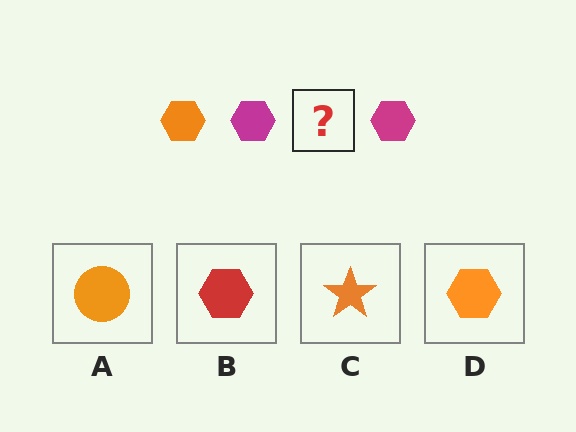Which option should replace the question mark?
Option D.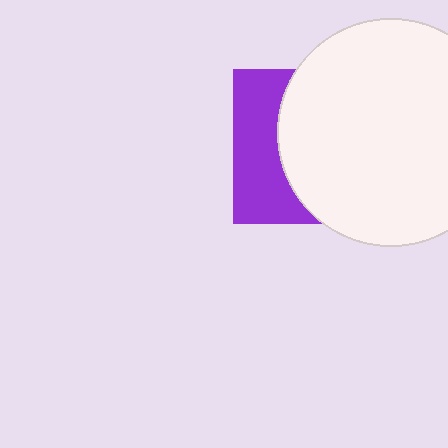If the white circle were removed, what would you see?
You would see the complete purple square.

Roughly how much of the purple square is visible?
A small part of it is visible (roughly 35%).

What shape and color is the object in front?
The object in front is a white circle.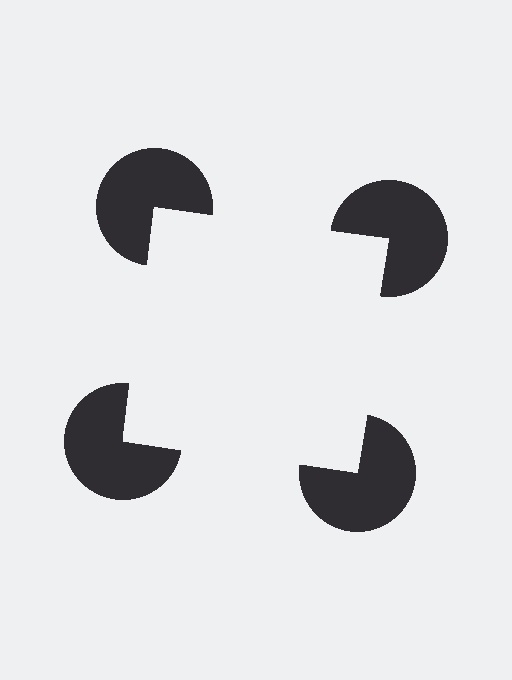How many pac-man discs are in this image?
There are 4 — one at each vertex of the illusory square.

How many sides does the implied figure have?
4 sides.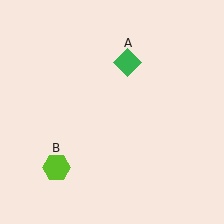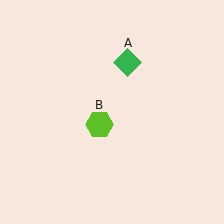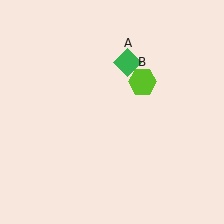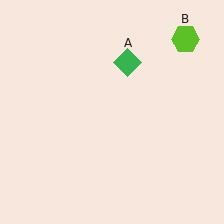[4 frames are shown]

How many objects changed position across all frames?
1 object changed position: lime hexagon (object B).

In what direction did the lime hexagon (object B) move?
The lime hexagon (object B) moved up and to the right.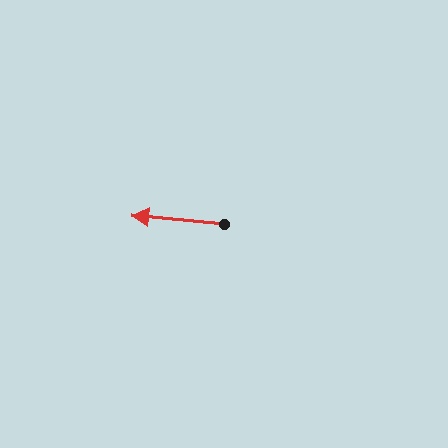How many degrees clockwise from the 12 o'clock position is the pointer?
Approximately 275 degrees.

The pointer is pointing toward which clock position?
Roughly 9 o'clock.